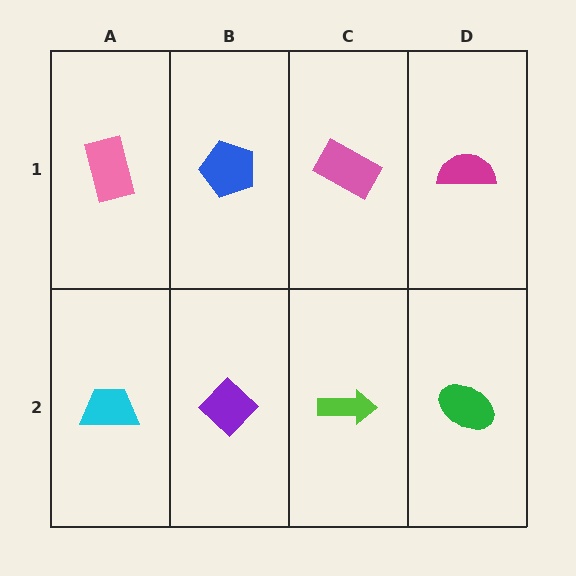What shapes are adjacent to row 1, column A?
A cyan trapezoid (row 2, column A), a blue pentagon (row 1, column B).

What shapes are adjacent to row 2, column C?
A pink rectangle (row 1, column C), a purple diamond (row 2, column B), a green ellipse (row 2, column D).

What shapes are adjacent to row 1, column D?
A green ellipse (row 2, column D), a pink rectangle (row 1, column C).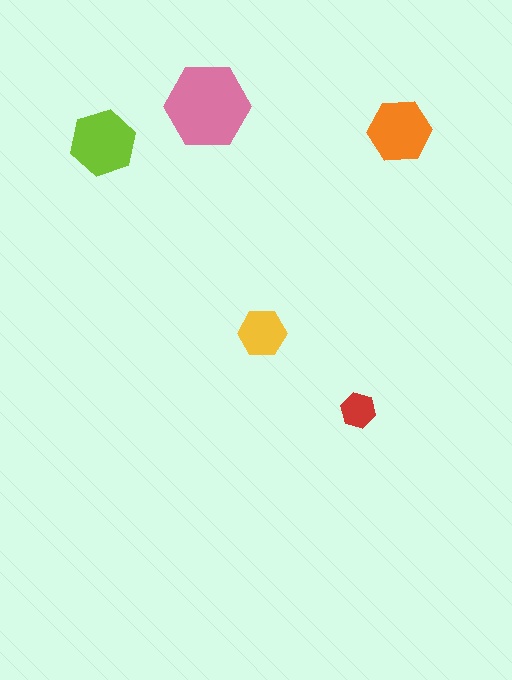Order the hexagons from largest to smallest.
the pink one, the lime one, the orange one, the yellow one, the red one.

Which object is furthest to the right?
The orange hexagon is rightmost.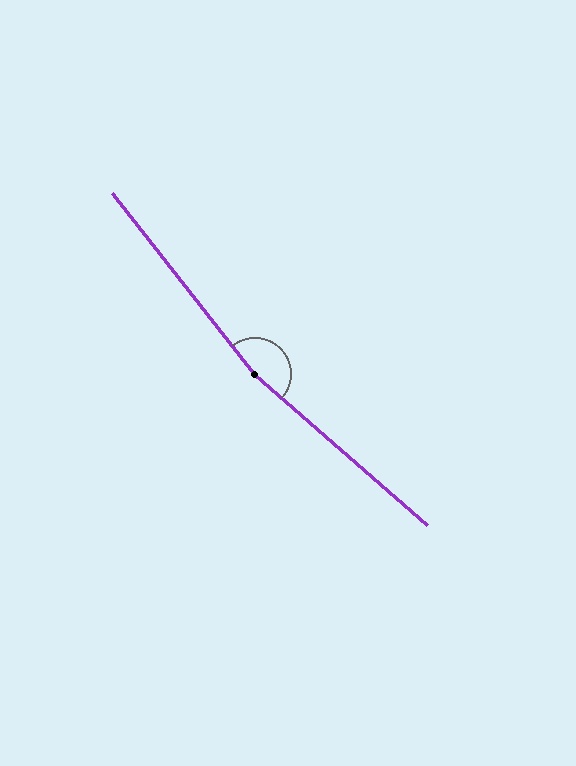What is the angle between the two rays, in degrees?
Approximately 169 degrees.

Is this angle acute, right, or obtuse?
It is obtuse.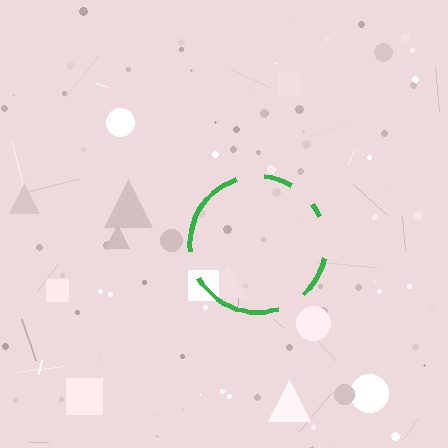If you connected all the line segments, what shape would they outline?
They would outline a circle.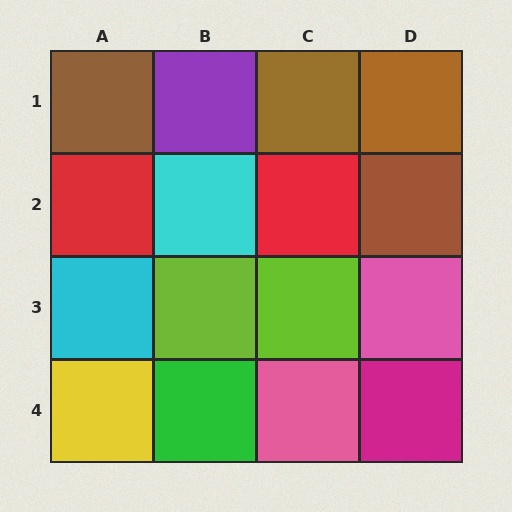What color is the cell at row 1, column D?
Brown.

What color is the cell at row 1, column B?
Purple.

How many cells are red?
2 cells are red.